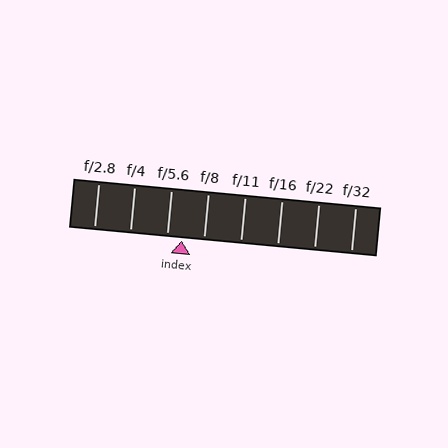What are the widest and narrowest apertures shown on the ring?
The widest aperture shown is f/2.8 and the narrowest is f/32.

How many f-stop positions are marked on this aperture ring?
There are 8 f-stop positions marked.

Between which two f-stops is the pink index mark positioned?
The index mark is between f/5.6 and f/8.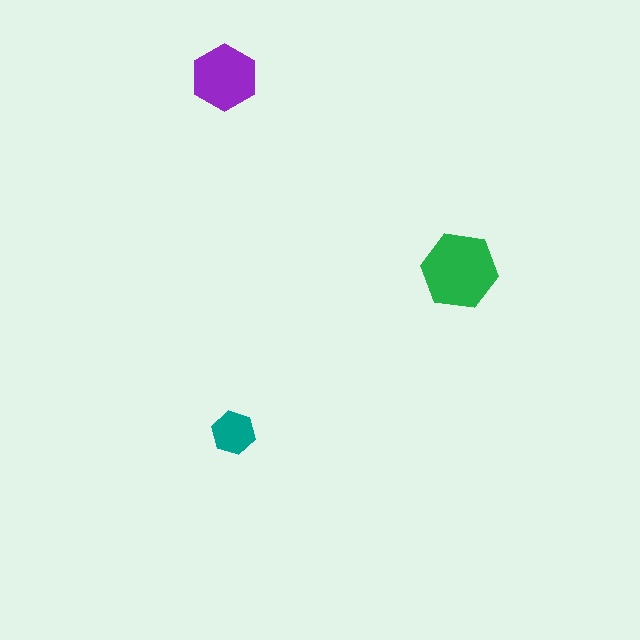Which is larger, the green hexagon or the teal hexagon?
The green one.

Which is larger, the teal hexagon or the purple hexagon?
The purple one.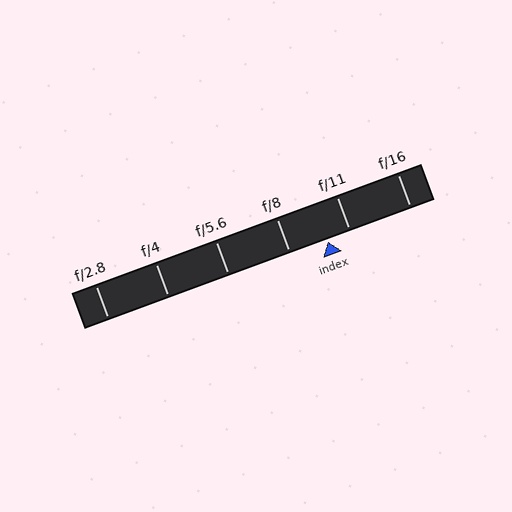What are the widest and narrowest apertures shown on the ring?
The widest aperture shown is f/2.8 and the narrowest is f/16.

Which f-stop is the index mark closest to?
The index mark is closest to f/11.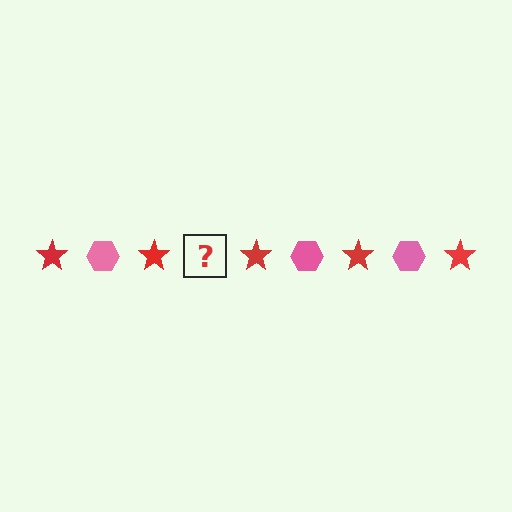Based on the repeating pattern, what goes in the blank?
The blank should be a pink hexagon.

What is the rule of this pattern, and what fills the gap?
The rule is that the pattern alternates between red star and pink hexagon. The gap should be filled with a pink hexagon.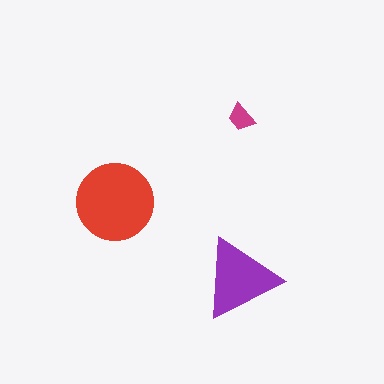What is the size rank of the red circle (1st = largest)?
1st.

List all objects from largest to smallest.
The red circle, the purple triangle, the magenta trapezoid.